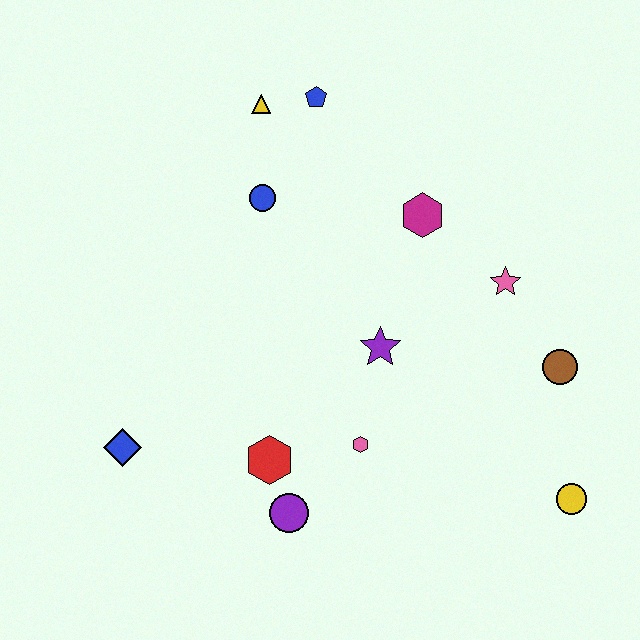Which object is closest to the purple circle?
The red hexagon is closest to the purple circle.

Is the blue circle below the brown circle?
No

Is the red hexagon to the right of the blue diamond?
Yes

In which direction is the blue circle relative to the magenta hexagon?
The blue circle is to the left of the magenta hexagon.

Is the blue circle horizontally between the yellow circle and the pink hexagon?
No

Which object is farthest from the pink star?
The blue diamond is farthest from the pink star.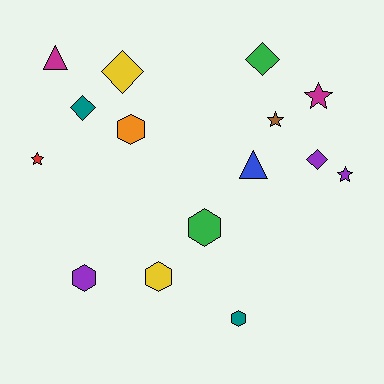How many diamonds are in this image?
There are 4 diamonds.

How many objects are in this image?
There are 15 objects.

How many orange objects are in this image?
There is 1 orange object.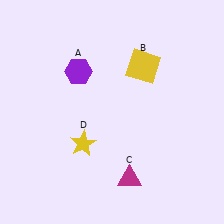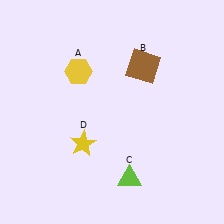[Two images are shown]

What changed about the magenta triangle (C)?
In Image 1, C is magenta. In Image 2, it changed to lime.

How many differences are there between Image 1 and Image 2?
There are 3 differences between the two images.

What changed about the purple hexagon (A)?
In Image 1, A is purple. In Image 2, it changed to yellow.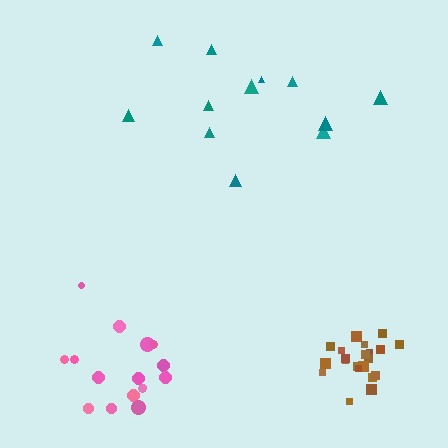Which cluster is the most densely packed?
Brown.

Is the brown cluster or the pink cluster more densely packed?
Brown.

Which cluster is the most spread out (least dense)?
Teal.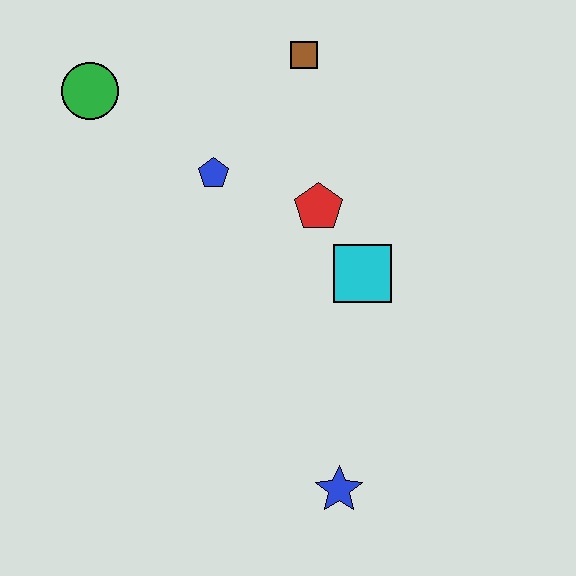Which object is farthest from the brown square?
The blue star is farthest from the brown square.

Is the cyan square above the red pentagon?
No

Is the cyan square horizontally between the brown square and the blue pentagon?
No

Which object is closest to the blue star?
The cyan square is closest to the blue star.